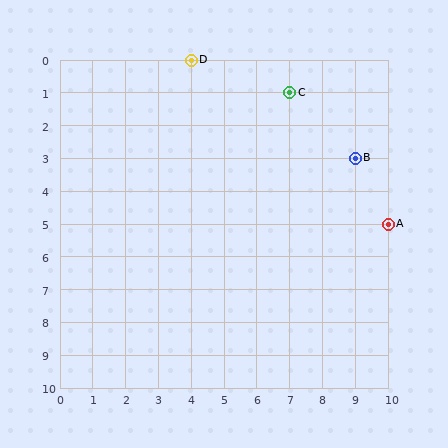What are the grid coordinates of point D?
Point D is at grid coordinates (4, 0).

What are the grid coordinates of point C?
Point C is at grid coordinates (7, 1).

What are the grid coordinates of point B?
Point B is at grid coordinates (9, 3).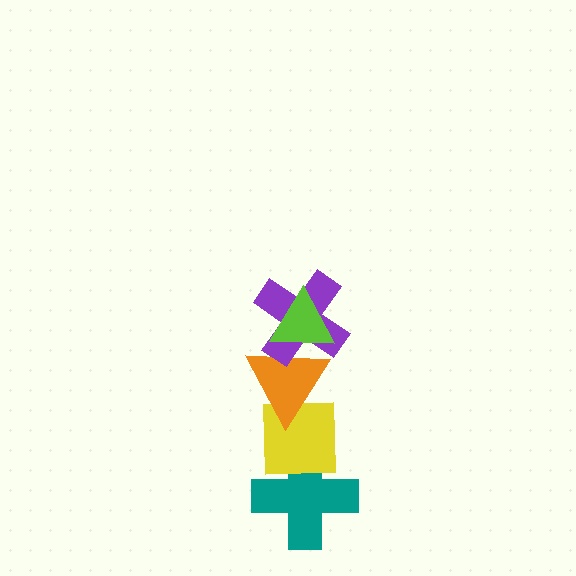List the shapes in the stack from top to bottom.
From top to bottom: the lime triangle, the purple cross, the orange triangle, the yellow square, the teal cross.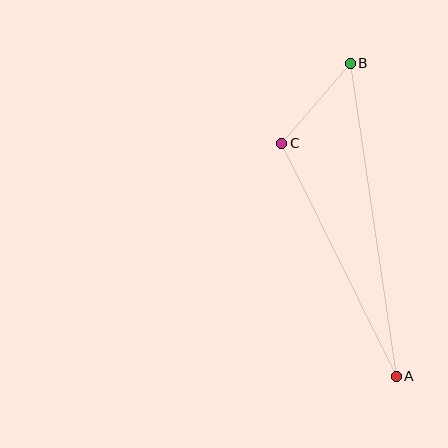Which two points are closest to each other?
Points B and C are closest to each other.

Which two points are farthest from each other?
Points A and B are farthest from each other.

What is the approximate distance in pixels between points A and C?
The distance between A and C is approximately 260 pixels.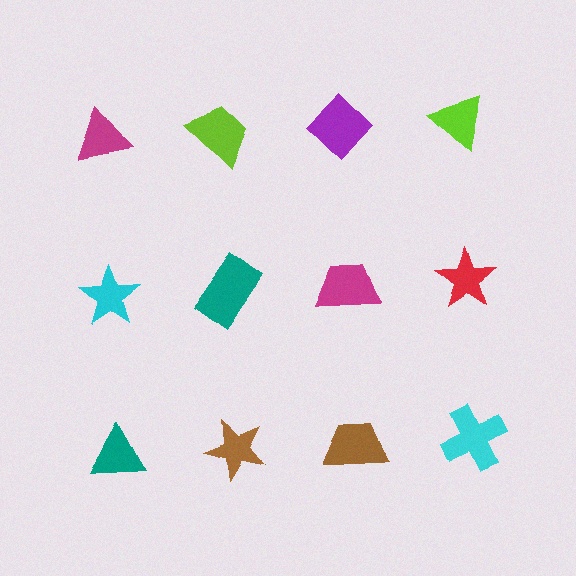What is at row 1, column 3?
A purple diamond.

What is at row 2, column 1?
A cyan star.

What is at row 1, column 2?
A lime trapezoid.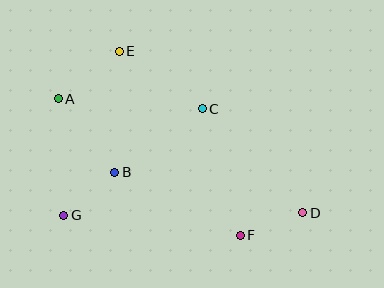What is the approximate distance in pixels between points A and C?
The distance between A and C is approximately 144 pixels.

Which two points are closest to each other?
Points D and F are closest to each other.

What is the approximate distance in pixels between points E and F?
The distance between E and F is approximately 221 pixels.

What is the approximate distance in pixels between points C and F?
The distance between C and F is approximately 132 pixels.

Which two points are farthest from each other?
Points A and D are farthest from each other.